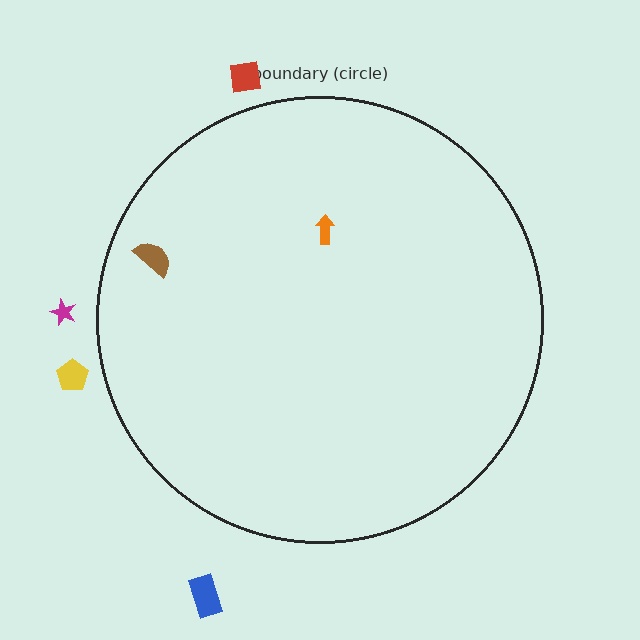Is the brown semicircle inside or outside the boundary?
Inside.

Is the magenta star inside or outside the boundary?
Outside.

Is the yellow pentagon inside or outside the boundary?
Outside.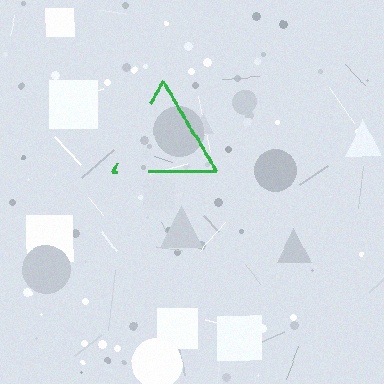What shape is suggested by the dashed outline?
The dashed outline suggests a triangle.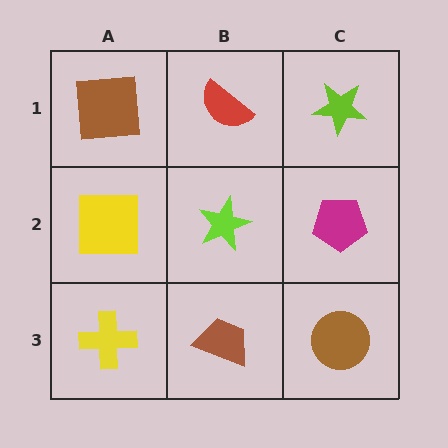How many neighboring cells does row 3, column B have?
3.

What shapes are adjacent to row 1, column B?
A lime star (row 2, column B), a brown square (row 1, column A), a lime star (row 1, column C).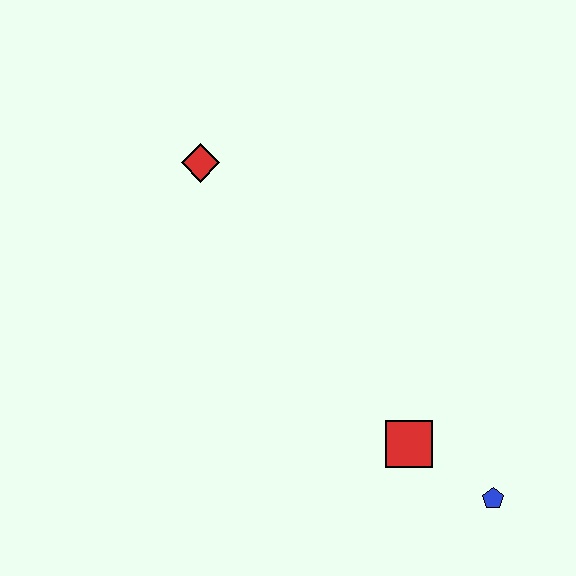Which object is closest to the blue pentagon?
The red square is closest to the blue pentagon.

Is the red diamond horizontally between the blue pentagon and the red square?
No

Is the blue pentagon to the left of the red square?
No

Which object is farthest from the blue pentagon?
The red diamond is farthest from the blue pentagon.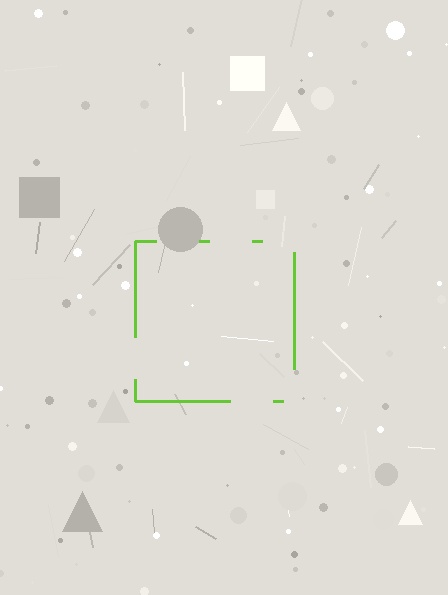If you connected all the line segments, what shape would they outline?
They would outline a square.